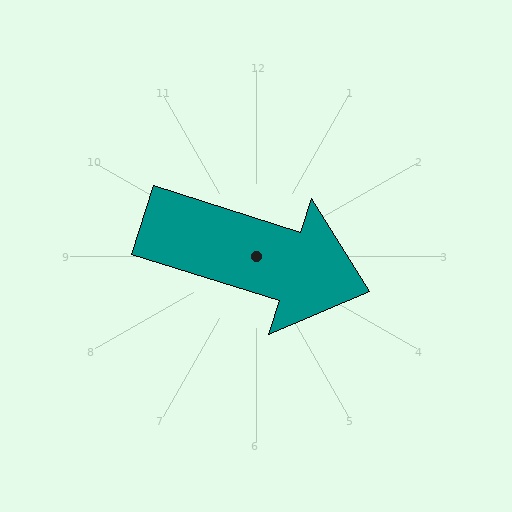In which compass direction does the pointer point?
East.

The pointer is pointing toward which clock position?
Roughly 4 o'clock.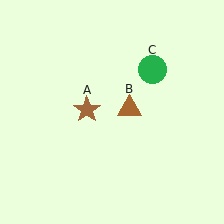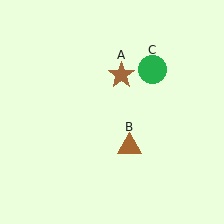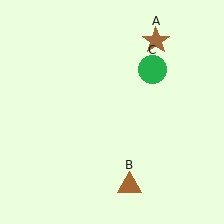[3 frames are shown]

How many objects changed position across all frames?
2 objects changed position: brown star (object A), brown triangle (object B).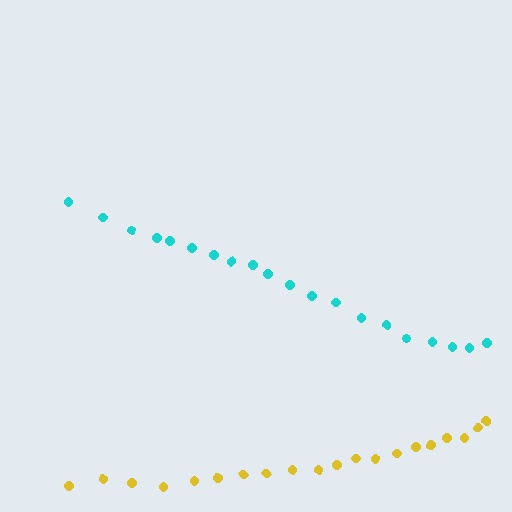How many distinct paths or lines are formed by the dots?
There are 2 distinct paths.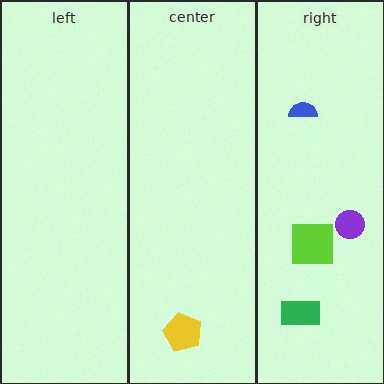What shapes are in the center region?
The yellow pentagon.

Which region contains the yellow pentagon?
The center region.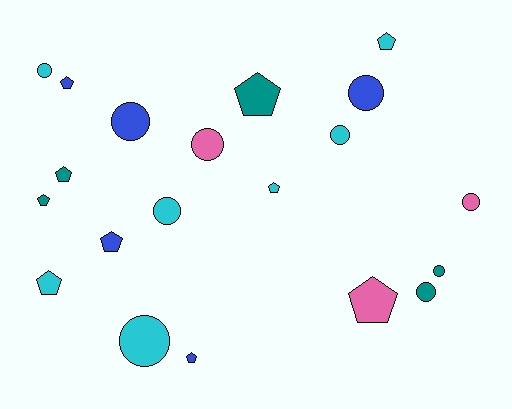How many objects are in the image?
There are 20 objects.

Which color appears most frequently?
Cyan, with 7 objects.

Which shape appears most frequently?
Circle, with 10 objects.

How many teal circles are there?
There are 2 teal circles.